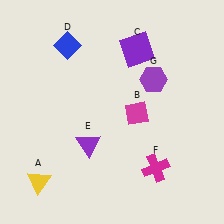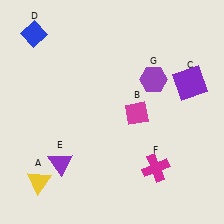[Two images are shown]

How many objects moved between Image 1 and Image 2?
3 objects moved between the two images.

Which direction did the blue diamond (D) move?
The blue diamond (D) moved left.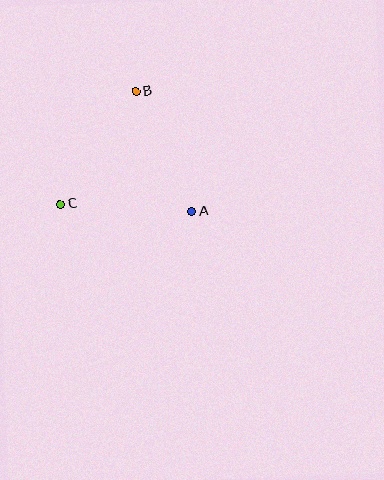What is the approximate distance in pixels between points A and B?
The distance between A and B is approximately 132 pixels.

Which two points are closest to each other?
Points A and C are closest to each other.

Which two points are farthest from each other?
Points B and C are farthest from each other.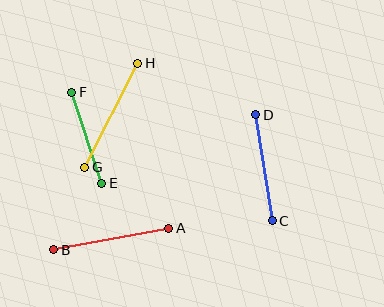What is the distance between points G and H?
The distance is approximately 117 pixels.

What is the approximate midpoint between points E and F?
The midpoint is at approximately (87, 138) pixels.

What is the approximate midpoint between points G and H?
The midpoint is at approximately (111, 115) pixels.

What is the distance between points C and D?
The distance is approximately 107 pixels.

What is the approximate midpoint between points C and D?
The midpoint is at approximately (264, 168) pixels.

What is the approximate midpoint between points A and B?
The midpoint is at approximately (111, 239) pixels.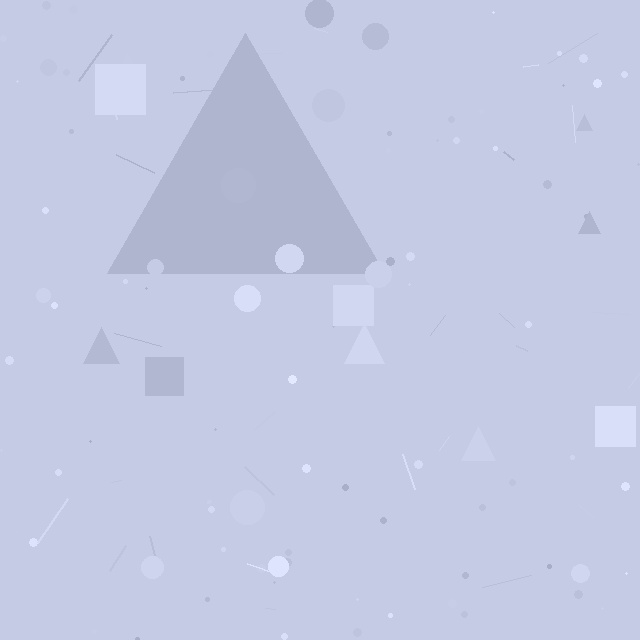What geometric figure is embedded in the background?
A triangle is embedded in the background.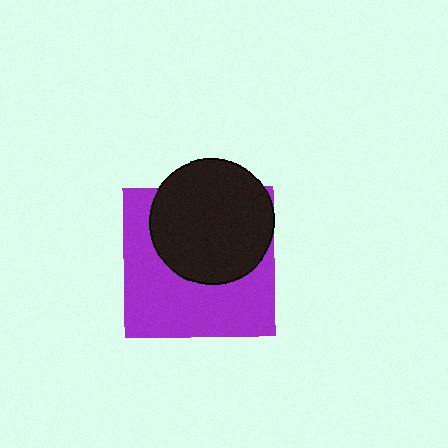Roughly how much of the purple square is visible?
About half of it is visible (roughly 54%).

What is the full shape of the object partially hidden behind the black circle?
The partially hidden object is a purple square.